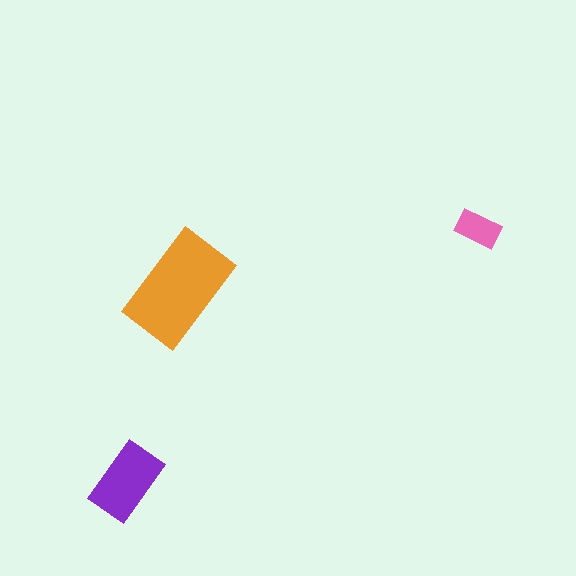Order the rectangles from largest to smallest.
the orange one, the purple one, the pink one.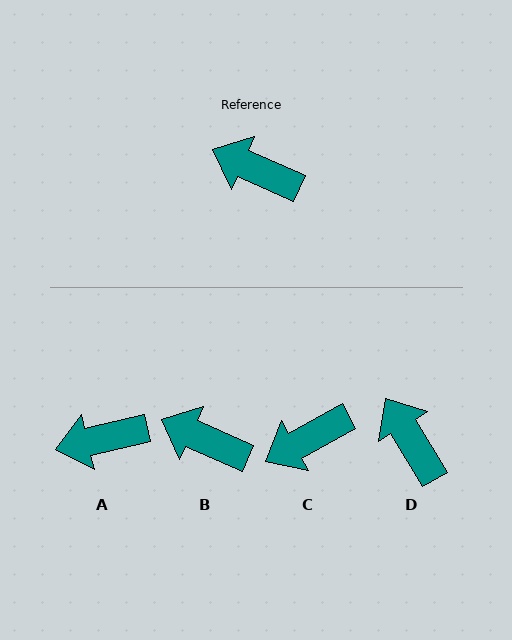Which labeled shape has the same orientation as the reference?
B.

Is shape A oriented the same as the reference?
No, it is off by about 37 degrees.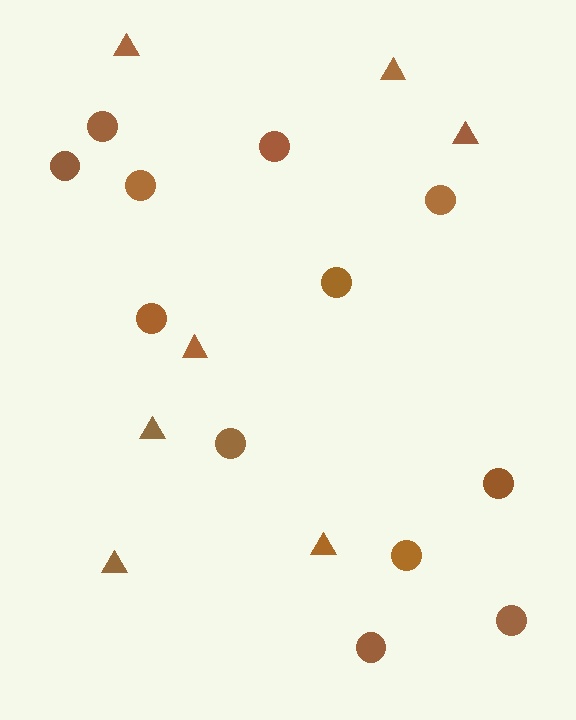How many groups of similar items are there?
There are 2 groups: one group of circles (12) and one group of triangles (7).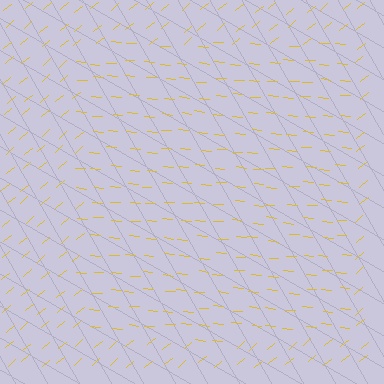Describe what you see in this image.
The image is filled with small yellow line segments. A rectangle region in the image has lines oriented differently from the surrounding lines, creating a visible texture boundary.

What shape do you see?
I see a rectangle.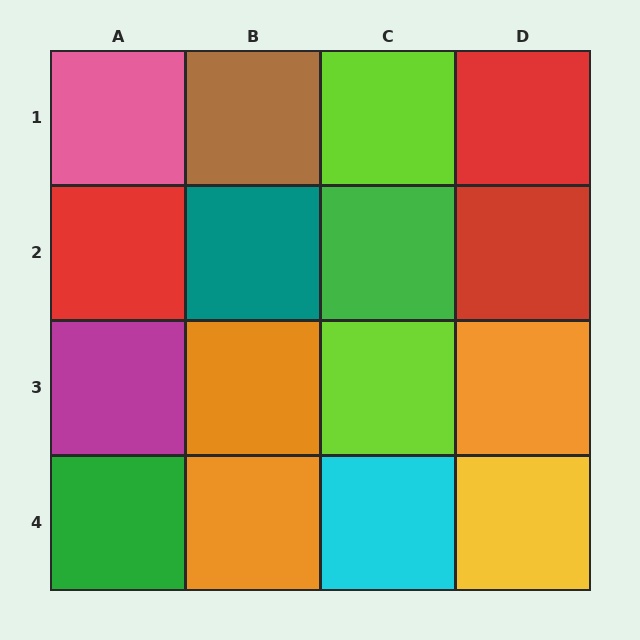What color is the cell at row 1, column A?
Pink.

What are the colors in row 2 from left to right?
Red, teal, green, red.